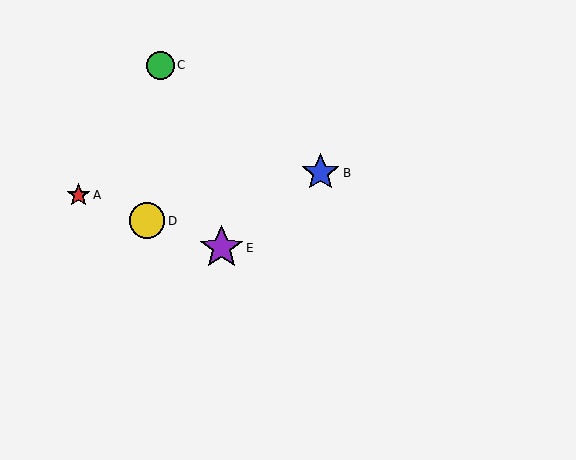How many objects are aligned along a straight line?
3 objects (A, D, E) are aligned along a straight line.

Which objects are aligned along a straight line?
Objects A, D, E are aligned along a straight line.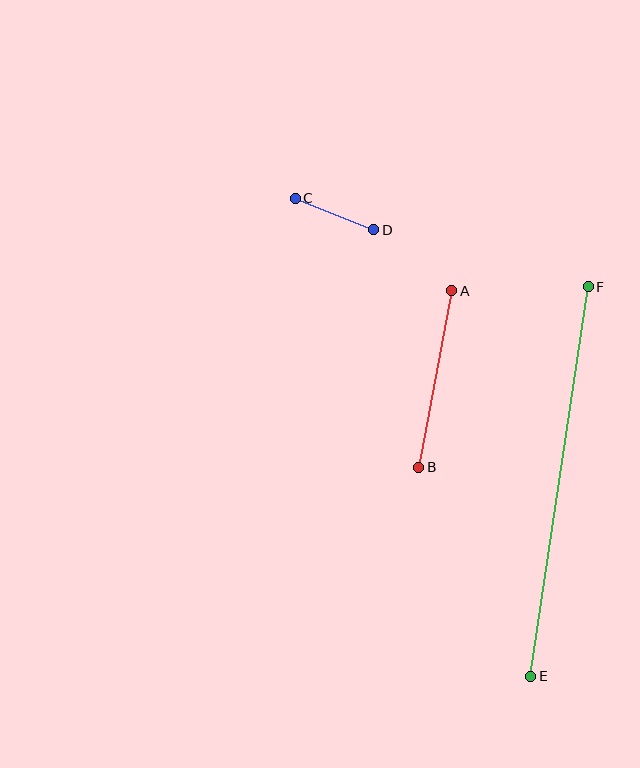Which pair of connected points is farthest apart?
Points E and F are farthest apart.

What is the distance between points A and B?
The distance is approximately 180 pixels.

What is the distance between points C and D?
The distance is approximately 85 pixels.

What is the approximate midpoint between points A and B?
The midpoint is at approximately (435, 379) pixels.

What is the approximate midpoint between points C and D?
The midpoint is at approximately (334, 214) pixels.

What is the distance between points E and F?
The distance is approximately 394 pixels.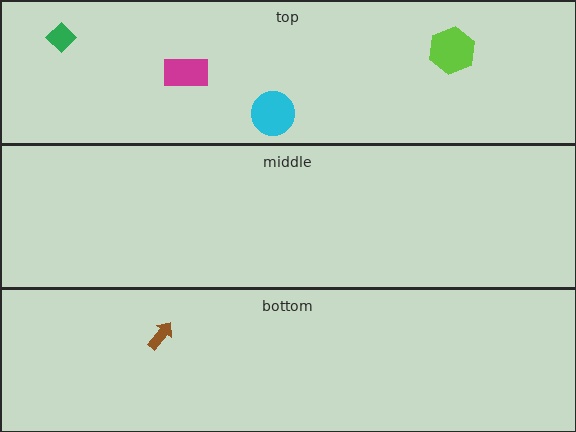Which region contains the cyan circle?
The top region.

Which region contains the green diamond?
The top region.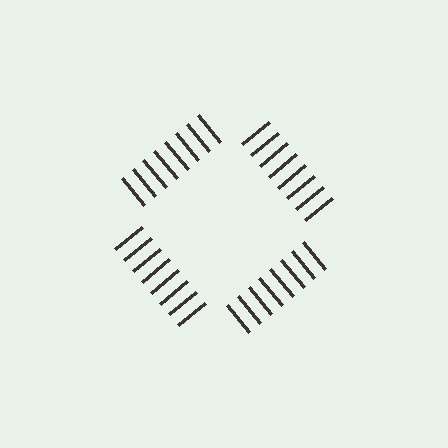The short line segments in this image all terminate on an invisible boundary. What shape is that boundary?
An illusory square — the line segments terminate on its edges but no continuous stroke is drawn.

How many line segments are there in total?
32 — 8 along each of the 4 edges.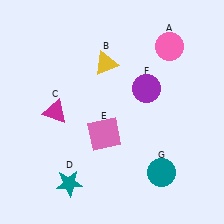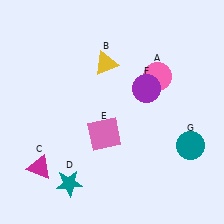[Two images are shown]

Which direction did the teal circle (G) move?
The teal circle (G) moved right.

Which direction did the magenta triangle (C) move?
The magenta triangle (C) moved down.